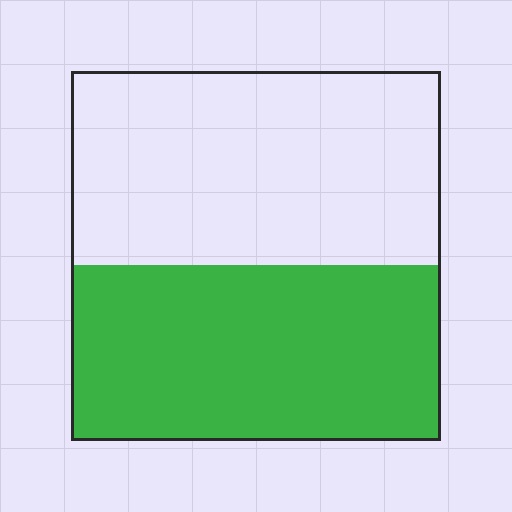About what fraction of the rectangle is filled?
About one half (1/2).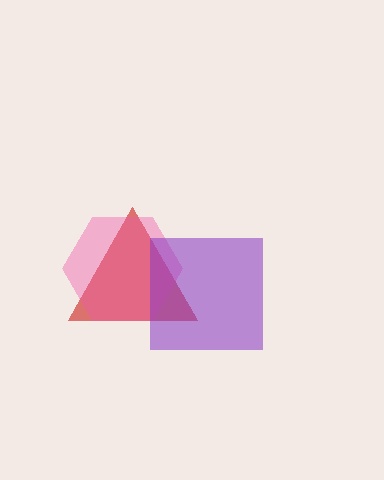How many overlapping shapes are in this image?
There are 3 overlapping shapes in the image.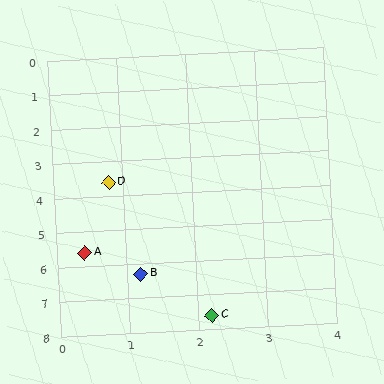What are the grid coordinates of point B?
Point B is at approximately (1.2, 6.3).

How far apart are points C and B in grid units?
Points C and B are about 1.6 grid units apart.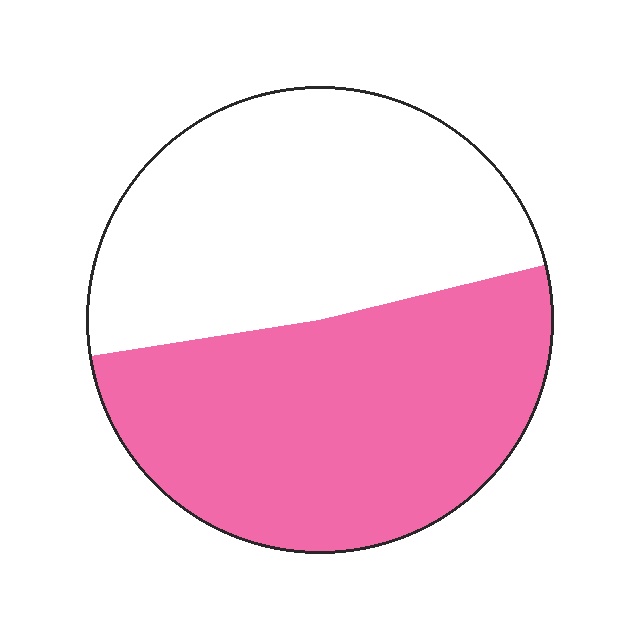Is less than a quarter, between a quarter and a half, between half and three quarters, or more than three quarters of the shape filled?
Between half and three quarters.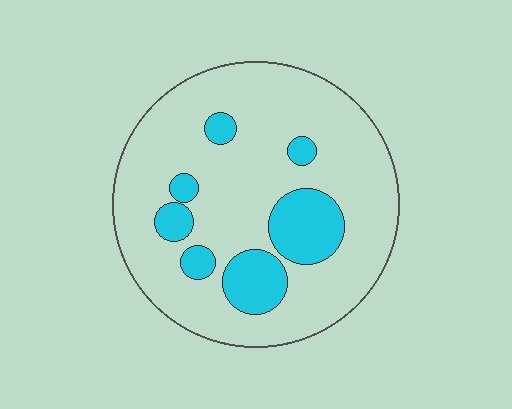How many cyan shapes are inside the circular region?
7.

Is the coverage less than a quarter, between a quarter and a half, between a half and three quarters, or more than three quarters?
Less than a quarter.